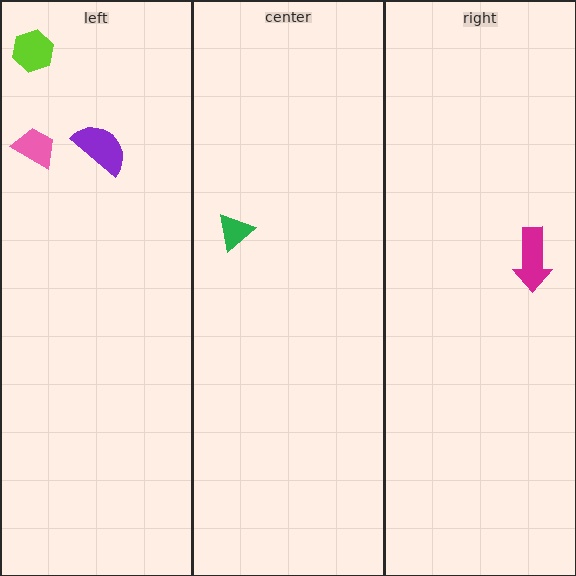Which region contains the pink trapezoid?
The left region.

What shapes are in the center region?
The green triangle.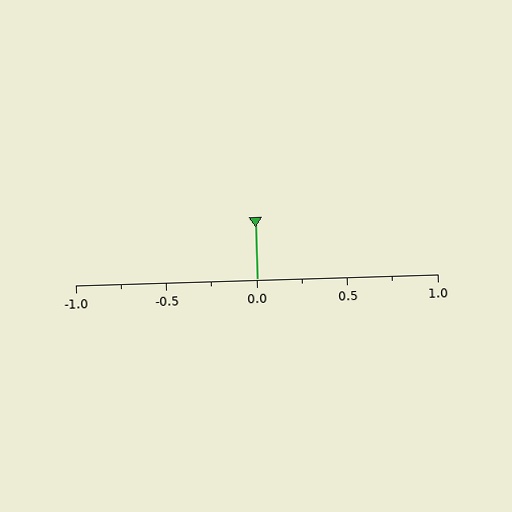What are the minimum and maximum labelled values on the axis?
The axis runs from -1.0 to 1.0.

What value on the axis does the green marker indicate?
The marker indicates approximately 0.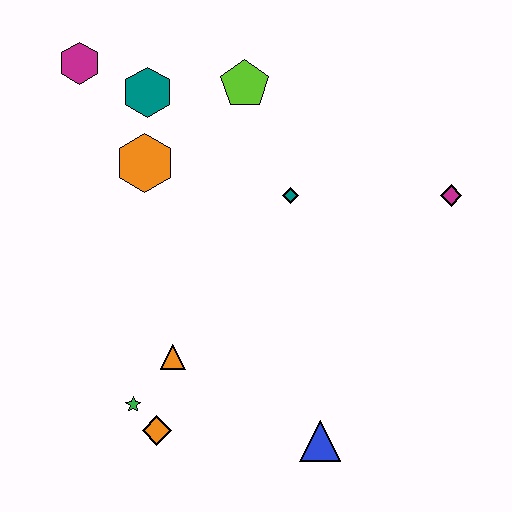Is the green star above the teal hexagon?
No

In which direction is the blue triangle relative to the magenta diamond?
The blue triangle is below the magenta diamond.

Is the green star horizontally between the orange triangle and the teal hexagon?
No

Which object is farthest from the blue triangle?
The magenta hexagon is farthest from the blue triangle.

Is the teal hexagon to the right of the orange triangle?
No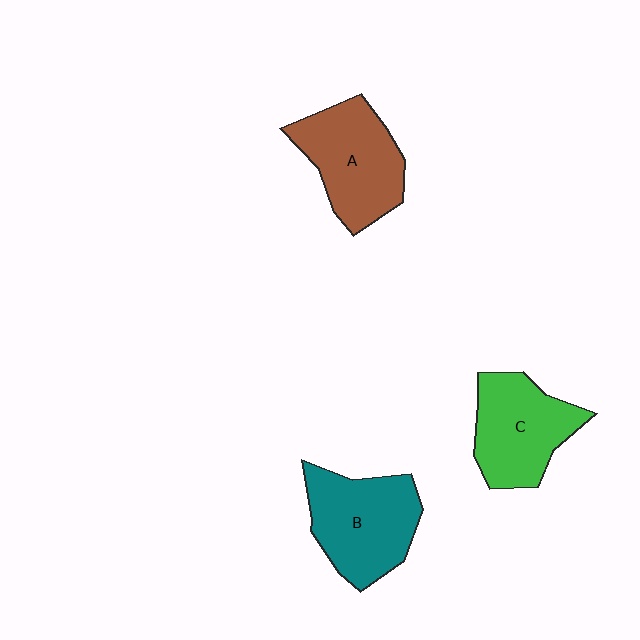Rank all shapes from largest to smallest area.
From largest to smallest: B (teal), A (brown), C (green).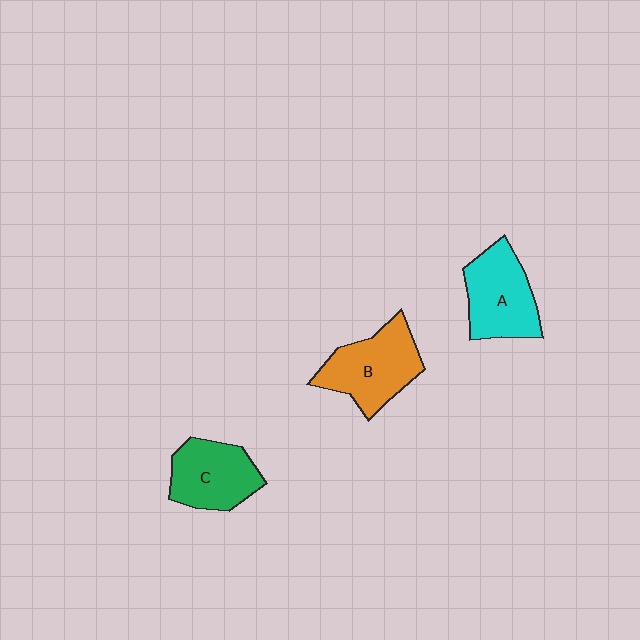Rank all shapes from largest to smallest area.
From largest to smallest: B (orange), A (cyan), C (green).